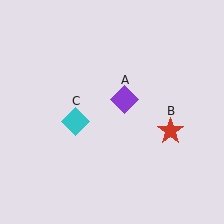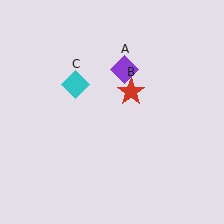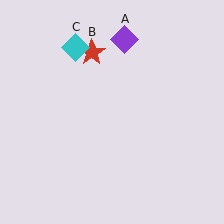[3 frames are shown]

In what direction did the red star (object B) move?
The red star (object B) moved up and to the left.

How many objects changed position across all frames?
3 objects changed position: purple diamond (object A), red star (object B), cyan diamond (object C).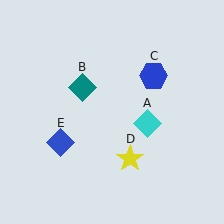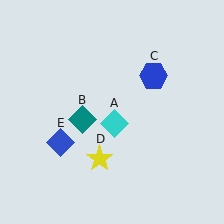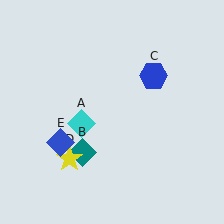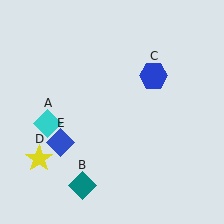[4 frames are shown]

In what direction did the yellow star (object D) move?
The yellow star (object D) moved left.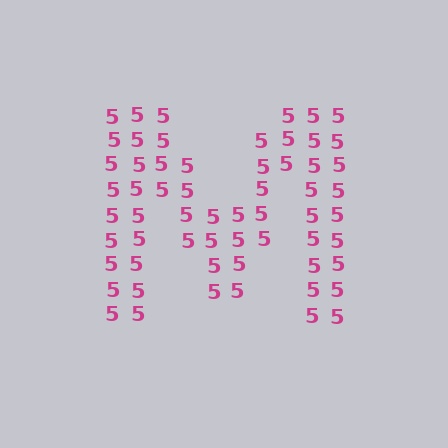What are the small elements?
The small elements are digit 5's.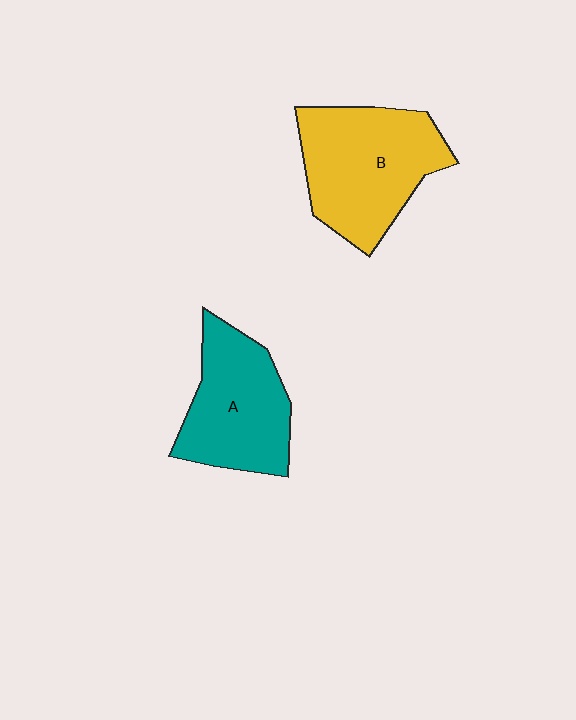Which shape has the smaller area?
Shape A (teal).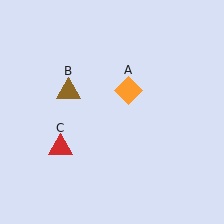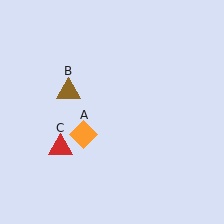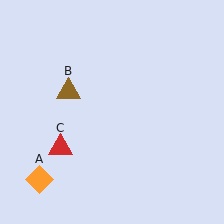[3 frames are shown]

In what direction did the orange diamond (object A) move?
The orange diamond (object A) moved down and to the left.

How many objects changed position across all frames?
1 object changed position: orange diamond (object A).